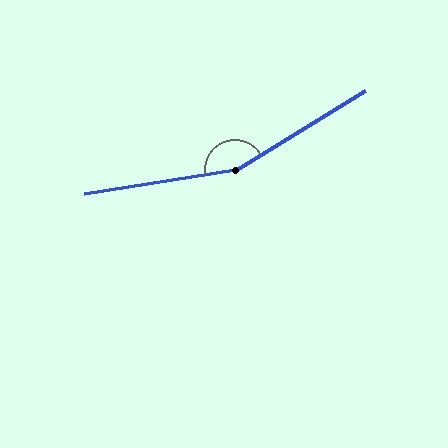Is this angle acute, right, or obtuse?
It is obtuse.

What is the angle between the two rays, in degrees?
Approximately 158 degrees.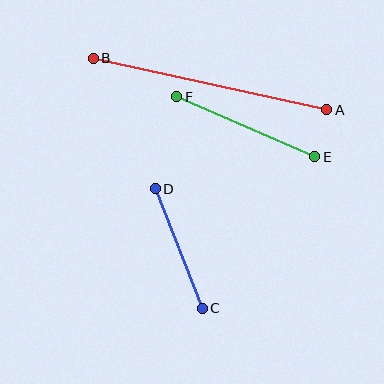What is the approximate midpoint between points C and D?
The midpoint is at approximately (179, 248) pixels.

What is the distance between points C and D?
The distance is approximately 128 pixels.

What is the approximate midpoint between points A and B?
The midpoint is at approximately (210, 84) pixels.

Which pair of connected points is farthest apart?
Points A and B are farthest apart.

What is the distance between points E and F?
The distance is approximately 150 pixels.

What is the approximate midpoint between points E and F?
The midpoint is at approximately (246, 127) pixels.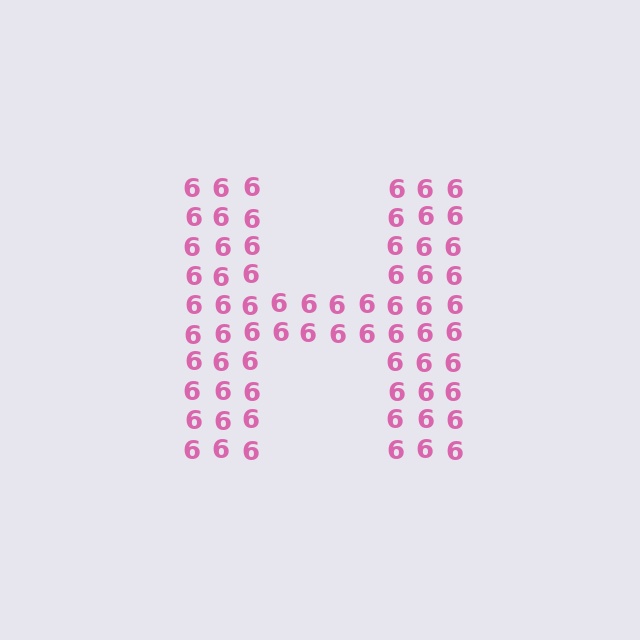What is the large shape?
The large shape is the letter H.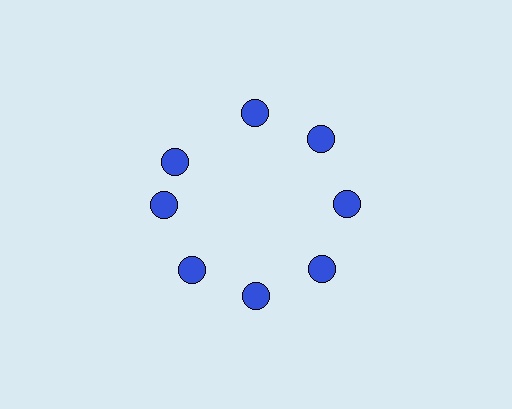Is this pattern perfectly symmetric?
No. The 8 blue circles are arranged in a ring, but one element near the 10 o'clock position is rotated out of alignment along the ring, breaking the 8-fold rotational symmetry.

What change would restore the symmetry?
The symmetry would be restored by rotating it back into even spacing with its neighbors so that all 8 circles sit at equal angles and equal distance from the center.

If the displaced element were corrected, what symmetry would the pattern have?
It would have 8-fold rotational symmetry — the pattern would map onto itself every 45 degrees.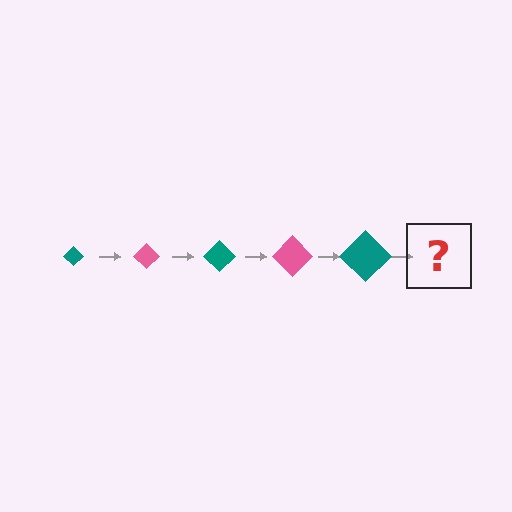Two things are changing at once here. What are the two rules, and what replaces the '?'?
The two rules are that the diamond grows larger each step and the color cycles through teal and pink. The '?' should be a pink diamond, larger than the previous one.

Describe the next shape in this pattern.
It should be a pink diamond, larger than the previous one.